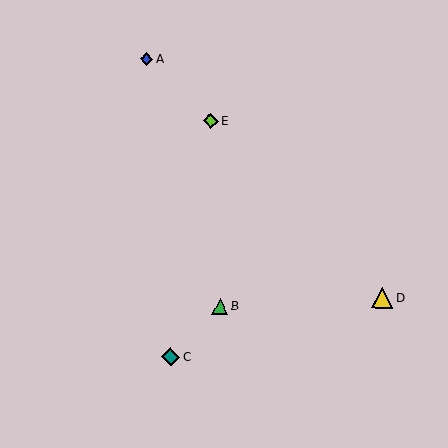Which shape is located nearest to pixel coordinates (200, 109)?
The lime diamond (labeled E) at (211, 121) is nearest to that location.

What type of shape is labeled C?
Shape C is a teal diamond.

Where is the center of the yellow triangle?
The center of the yellow triangle is at (382, 298).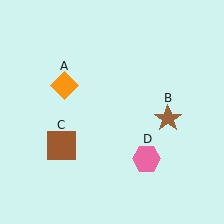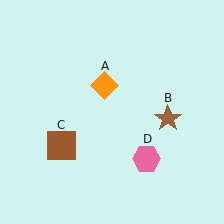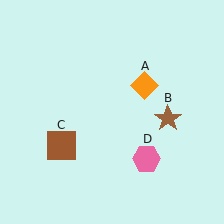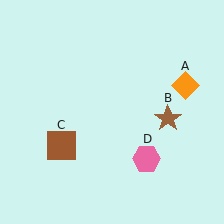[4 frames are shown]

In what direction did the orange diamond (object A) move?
The orange diamond (object A) moved right.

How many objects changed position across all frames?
1 object changed position: orange diamond (object A).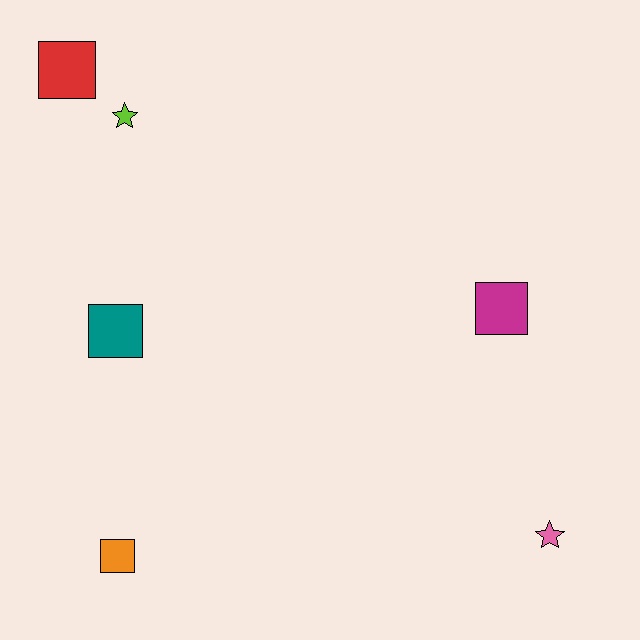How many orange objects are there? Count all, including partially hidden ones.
There is 1 orange object.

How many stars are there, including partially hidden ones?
There are 2 stars.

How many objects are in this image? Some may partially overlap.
There are 6 objects.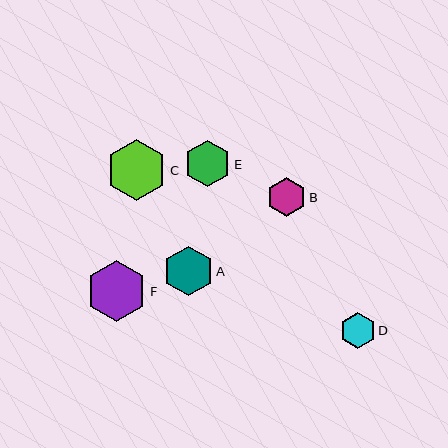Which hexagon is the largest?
Hexagon C is the largest with a size of approximately 61 pixels.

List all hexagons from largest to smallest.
From largest to smallest: C, F, A, E, B, D.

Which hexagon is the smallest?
Hexagon D is the smallest with a size of approximately 35 pixels.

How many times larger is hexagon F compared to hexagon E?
Hexagon F is approximately 1.3 times the size of hexagon E.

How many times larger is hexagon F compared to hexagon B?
Hexagon F is approximately 1.6 times the size of hexagon B.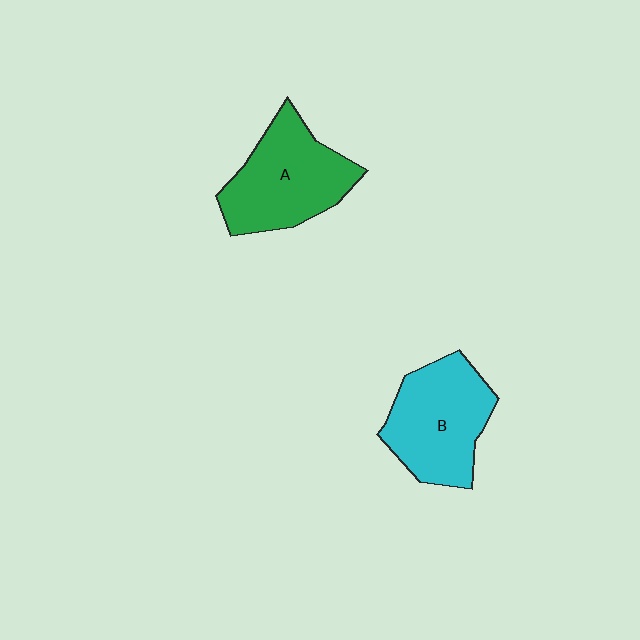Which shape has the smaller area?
Shape B (cyan).